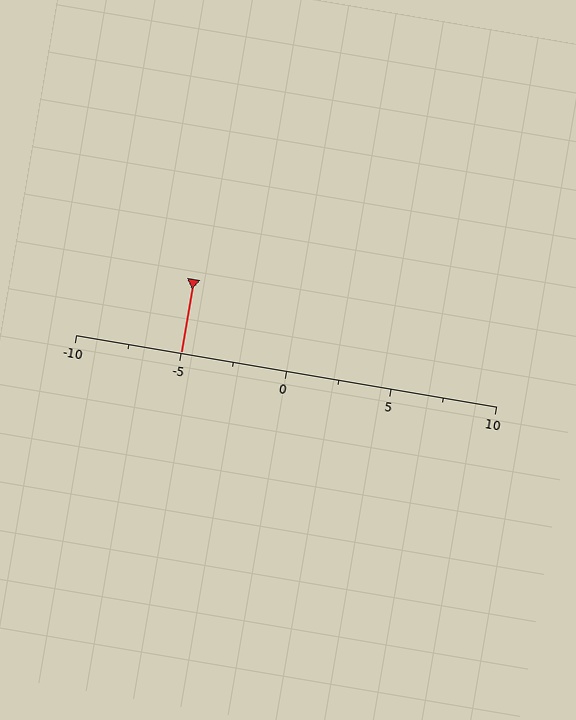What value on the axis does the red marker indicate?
The marker indicates approximately -5.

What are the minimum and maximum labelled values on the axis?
The axis runs from -10 to 10.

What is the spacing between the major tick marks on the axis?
The major ticks are spaced 5 apart.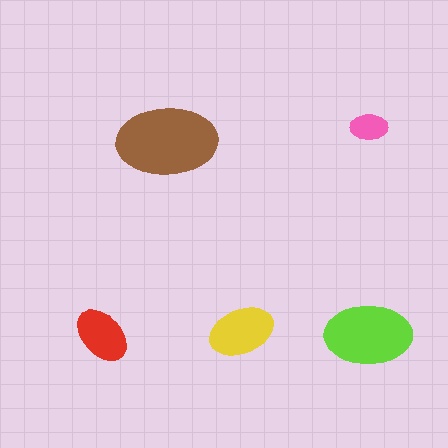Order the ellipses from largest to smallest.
the brown one, the lime one, the yellow one, the red one, the pink one.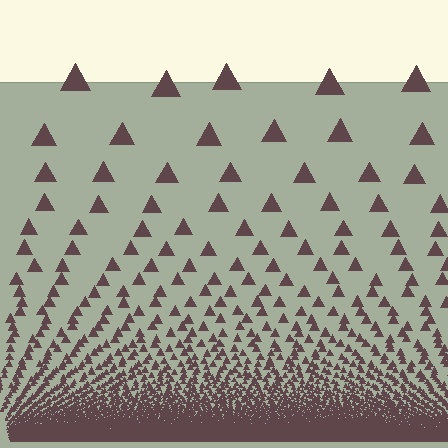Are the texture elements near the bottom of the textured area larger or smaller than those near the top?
Smaller. The gradient is inverted — elements near the bottom are smaller and denser.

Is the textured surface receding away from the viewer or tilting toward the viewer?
The surface appears to tilt toward the viewer. Texture elements get larger and sparser toward the top.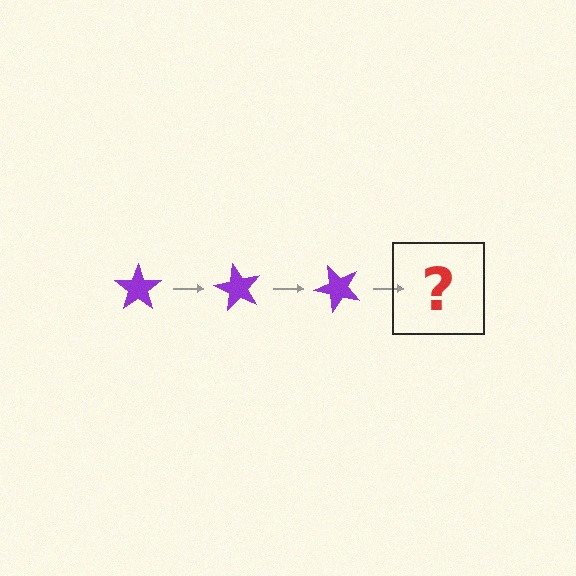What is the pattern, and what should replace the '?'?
The pattern is that the star rotates 60 degrees each step. The '?' should be a purple star rotated 180 degrees.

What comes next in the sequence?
The next element should be a purple star rotated 180 degrees.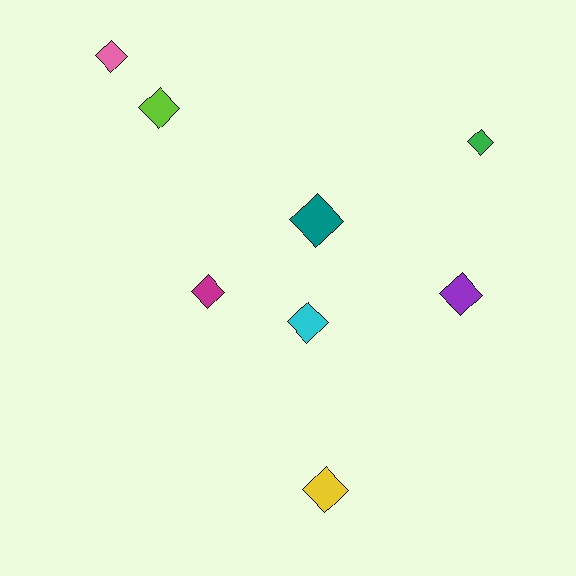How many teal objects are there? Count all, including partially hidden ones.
There is 1 teal object.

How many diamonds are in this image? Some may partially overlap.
There are 8 diamonds.